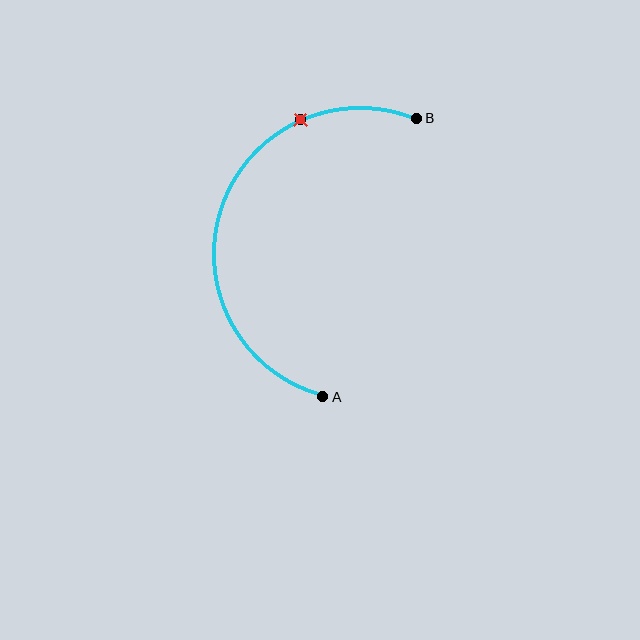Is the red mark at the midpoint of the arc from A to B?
No. The red mark lies on the arc but is closer to endpoint B. The arc midpoint would be at the point on the curve equidistant along the arc from both A and B.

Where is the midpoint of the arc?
The arc midpoint is the point on the curve farthest from the straight line joining A and B. It sits to the left of that line.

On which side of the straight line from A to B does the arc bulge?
The arc bulges to the left of the straight line connecting A and B.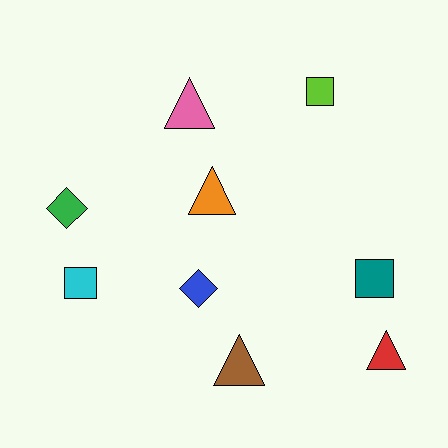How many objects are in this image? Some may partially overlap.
There are 9 objects.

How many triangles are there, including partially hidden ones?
There are 4 triangles.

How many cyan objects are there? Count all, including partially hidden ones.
There is 1 cyan object.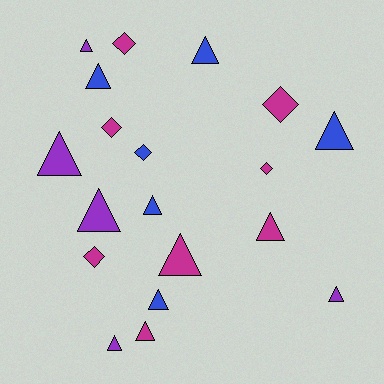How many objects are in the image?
There are 19 objects.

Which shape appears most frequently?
Triangle, with 13 objects.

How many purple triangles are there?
There are 5 purple triangles.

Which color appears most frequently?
Magenta, with 8 objects.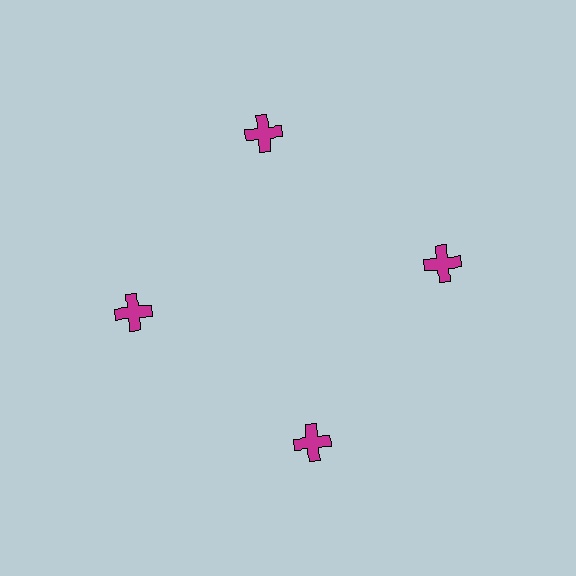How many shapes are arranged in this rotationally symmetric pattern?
There are 4 shapes, arranged in 4 groups of 1.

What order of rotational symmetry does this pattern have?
This pattern has 4-fold rotational symmetry.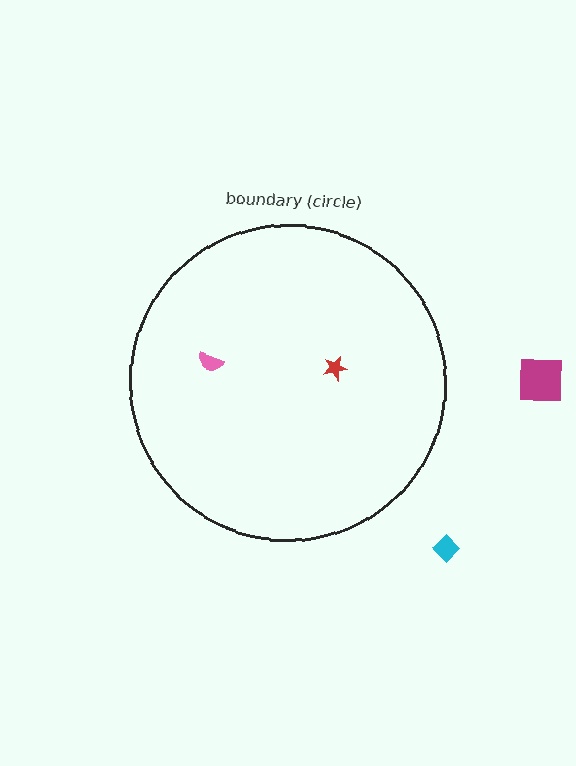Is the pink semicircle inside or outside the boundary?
Inside.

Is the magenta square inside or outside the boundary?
Outside.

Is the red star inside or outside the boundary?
Inside.